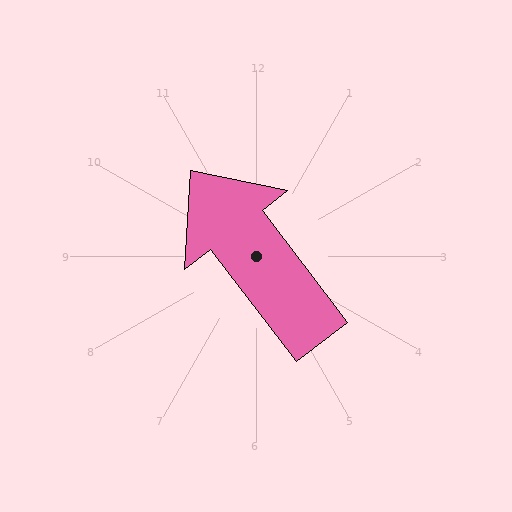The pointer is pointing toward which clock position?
Roughly 11 o'clock.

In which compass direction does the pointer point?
Northwest.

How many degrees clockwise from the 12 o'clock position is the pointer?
Approximately 323 degrees.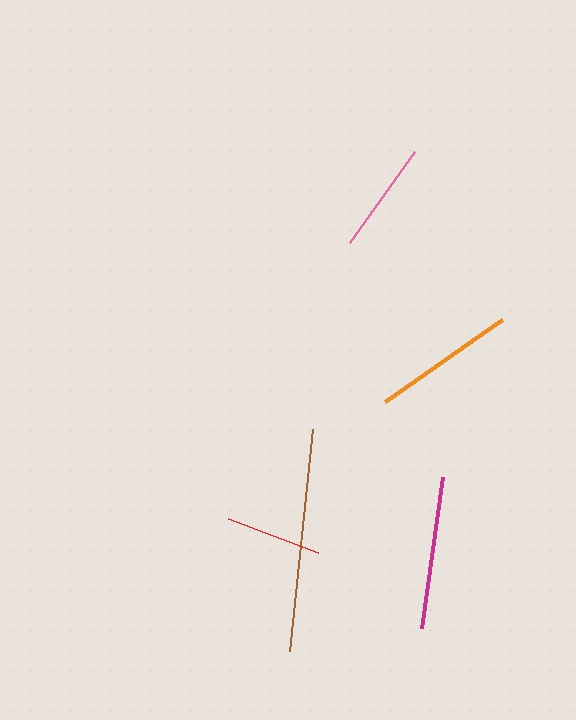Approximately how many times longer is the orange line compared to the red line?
The orange line is approximately 1.5 times the length of the red line.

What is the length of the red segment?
The red segment is approximately 96 pixels long.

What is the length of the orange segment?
The orange segment is approximately 144 pixels long.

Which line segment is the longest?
The brown line is the longest at approximately 223 pixels.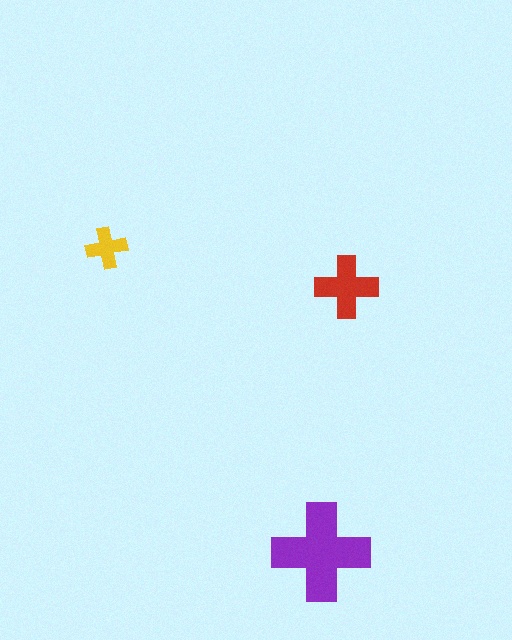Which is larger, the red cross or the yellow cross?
The red one.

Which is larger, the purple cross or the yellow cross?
The purple one.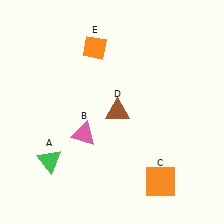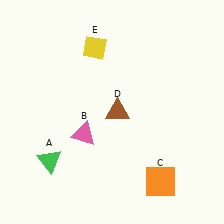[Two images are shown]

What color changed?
The diamond (E) changed from orange in Image 1 to yellow in Image 2.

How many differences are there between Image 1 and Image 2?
There is 1 difference between the two images.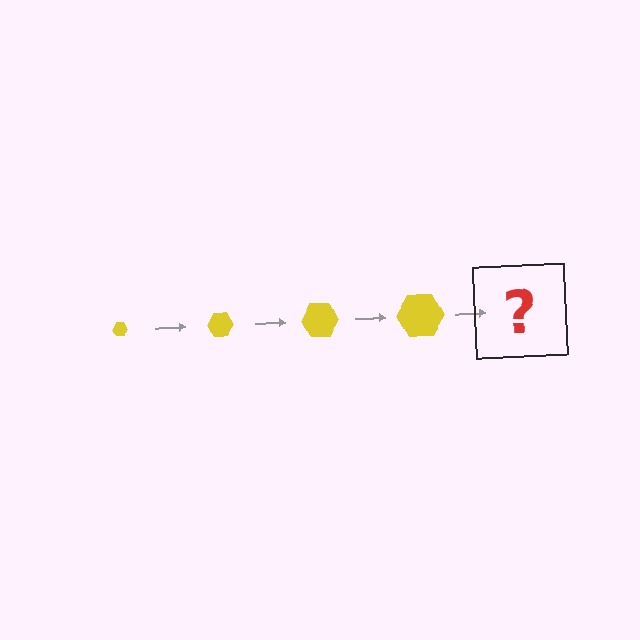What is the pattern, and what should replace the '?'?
The pattern is that the hexagon gets progressively larger each step. The '?' should be a yellow hexagon, larger than the previous one.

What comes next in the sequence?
The next element should be a yellow hexagon, larger than the previous one.